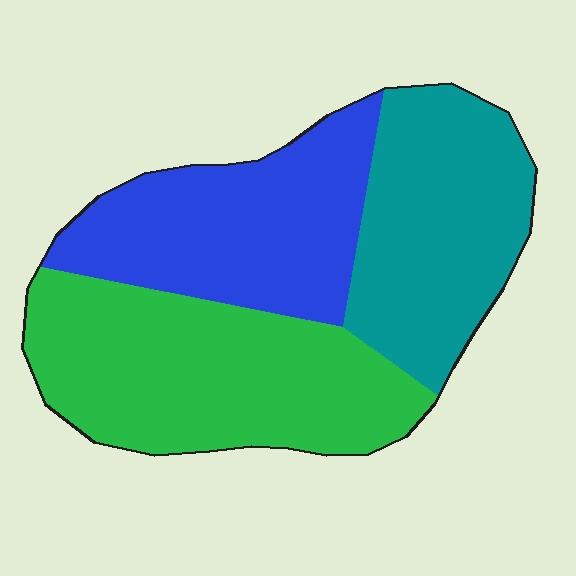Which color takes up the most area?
Green, at roughly 40%.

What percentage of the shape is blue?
Blue takes up about one third (1/3) of the shape.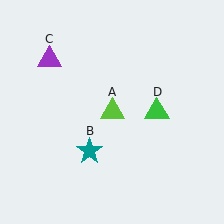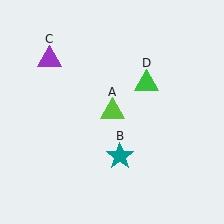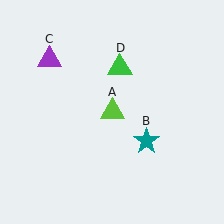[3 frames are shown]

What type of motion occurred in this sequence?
The teal star (object B), green triangle (object D) rotated counterclockwise around the center of the scene.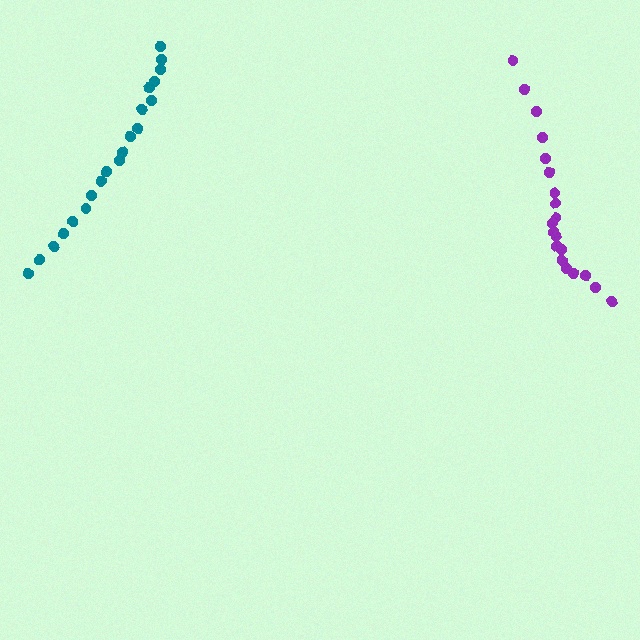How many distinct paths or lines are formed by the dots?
There are 2 distinct paths.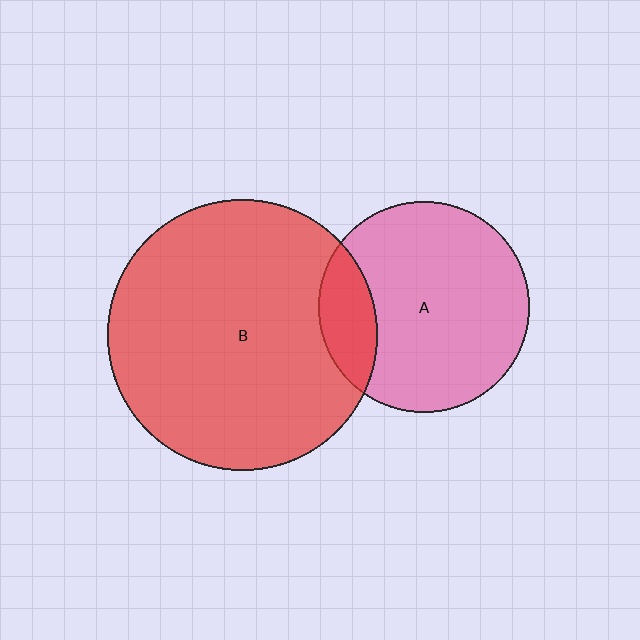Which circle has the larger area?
Circle B (red).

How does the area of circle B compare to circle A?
Approximately 1.6 times.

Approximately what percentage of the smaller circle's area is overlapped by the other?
Approximately 15%.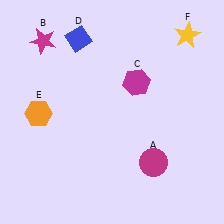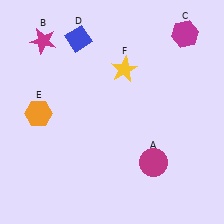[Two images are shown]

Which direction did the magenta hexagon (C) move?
The magenta hexagon (C) moved up.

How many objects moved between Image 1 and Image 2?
2 objects moved between the two images.